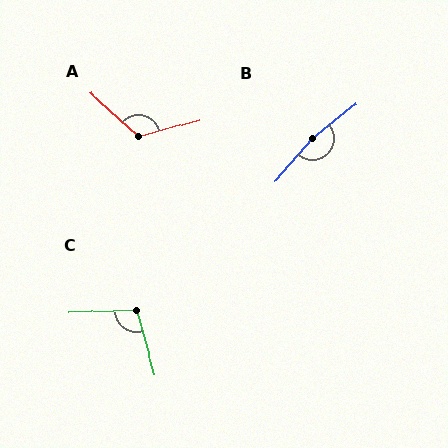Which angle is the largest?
B, at approximately 169 degrees.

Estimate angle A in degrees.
Approximately 122 degrees.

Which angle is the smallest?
C, at approximately 103 degrees.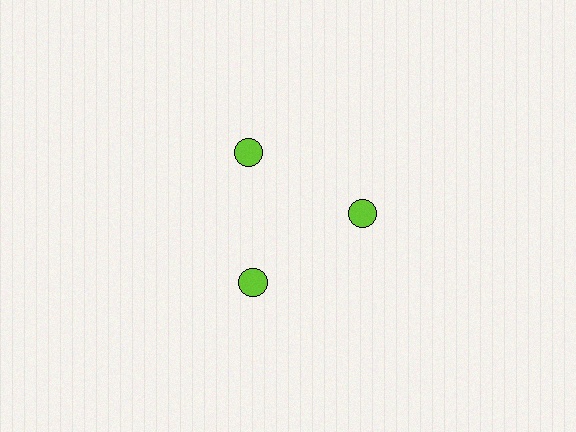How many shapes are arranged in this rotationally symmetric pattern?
There are 3 shapes, arranged in 3 groups of 1.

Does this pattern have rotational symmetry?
Yes, this pattern has 3-fold rotational symmetry. It looks the same after rotating 120 degrees around the center.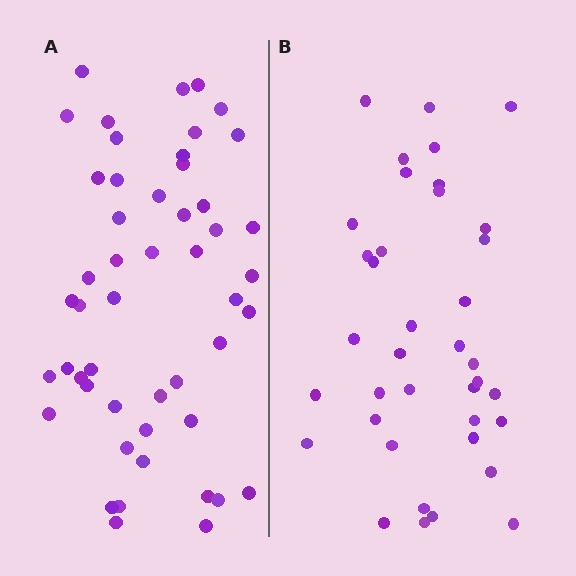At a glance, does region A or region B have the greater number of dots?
Region A (the left region) has more dots.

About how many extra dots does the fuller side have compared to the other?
Region A has roughly 12 or so more dots than region B.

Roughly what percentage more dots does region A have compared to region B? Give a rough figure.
About 30% more.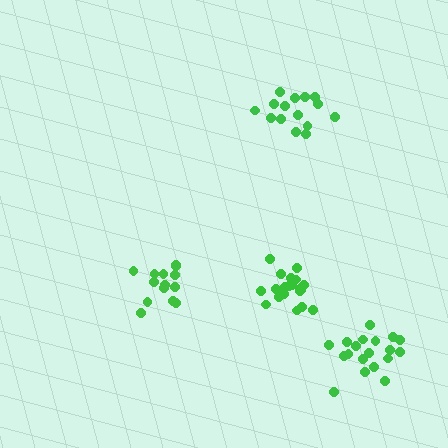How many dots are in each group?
Group 1: 15 dots, Group 2: 19 dots, Group 3: 20 dots, Group 4: 14 dots (68 total).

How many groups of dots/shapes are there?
There are 4 groups.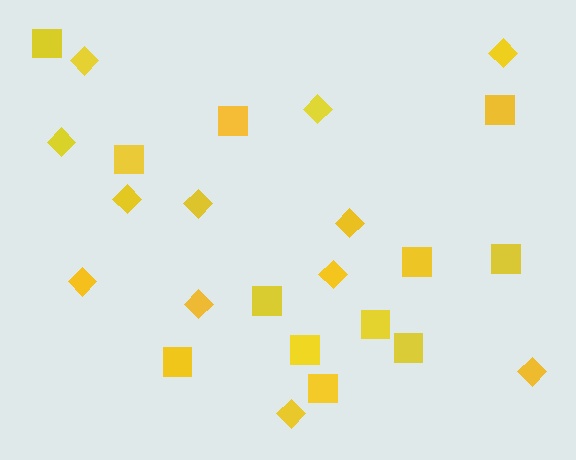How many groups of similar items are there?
There are 2 groups: one group of squares (12) and one group of diamonds (12).